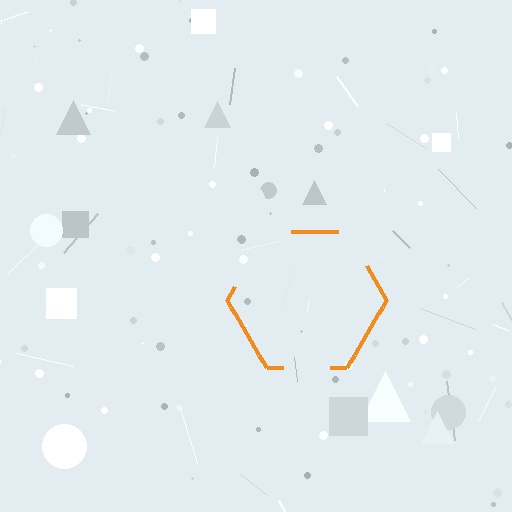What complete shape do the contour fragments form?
The contour fragments form a hexagon.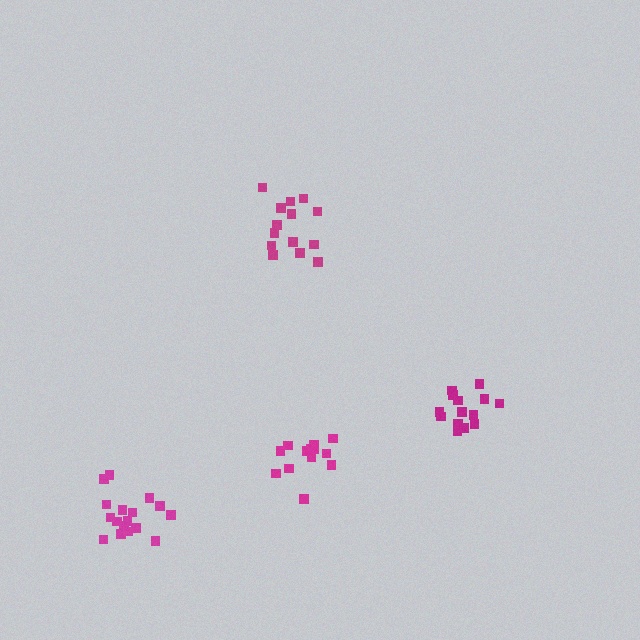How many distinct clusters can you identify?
There are 4 distinct clusters.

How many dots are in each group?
Group 1: 14 dots, Group 2: 13 dots, Group 3: 17 dots, Group 4: 14 dots (58 total).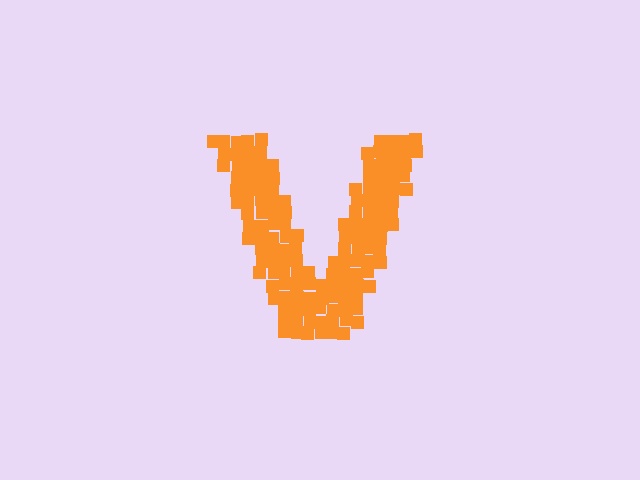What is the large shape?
The large shape is the letter V.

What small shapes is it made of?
It is made of small squares.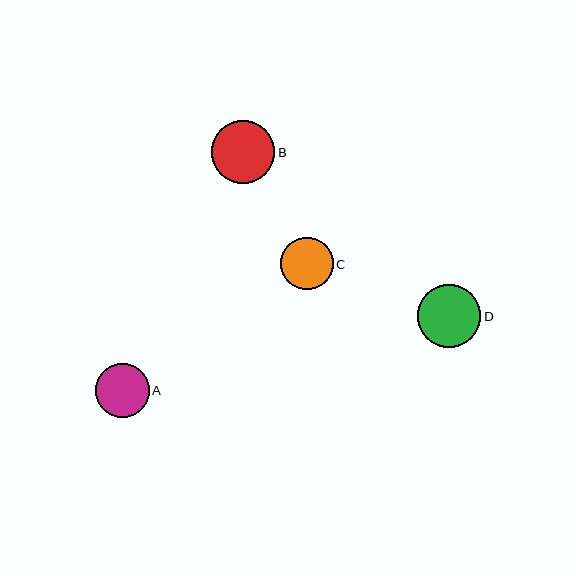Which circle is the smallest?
Circle C is the smallest with a size of approximately 53 pixels.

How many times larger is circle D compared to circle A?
Circle D is approximately 1.2 times the size of circle A.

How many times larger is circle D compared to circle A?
Circle D is approximately 1.2 times the size of circle A.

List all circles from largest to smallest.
From largest to smallest: B, D, A, C.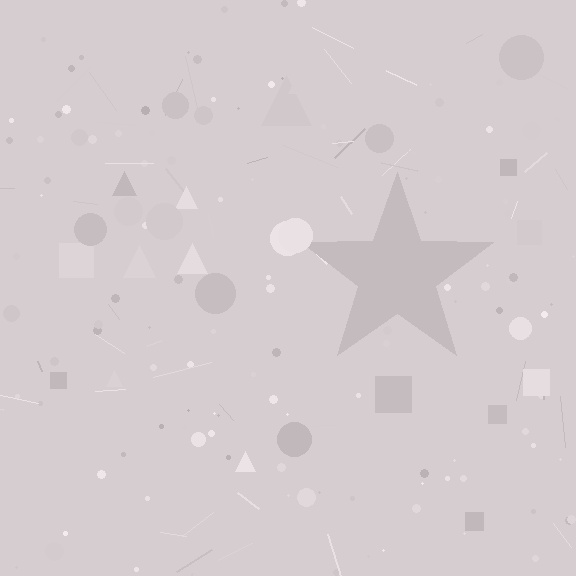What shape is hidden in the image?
A star is hidden in the image.